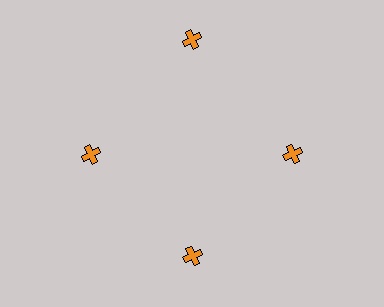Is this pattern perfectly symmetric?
No. The 4 orange crosses are arranged in a ring, but one element near the 12 o'clock position is pushed outward from the center, breaking the 4-fold rotational symmetry.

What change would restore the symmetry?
The symmetry would be restored by moving it inward, back onto the ring so that all 4 crosses sit at equal angles and equal distance from the center.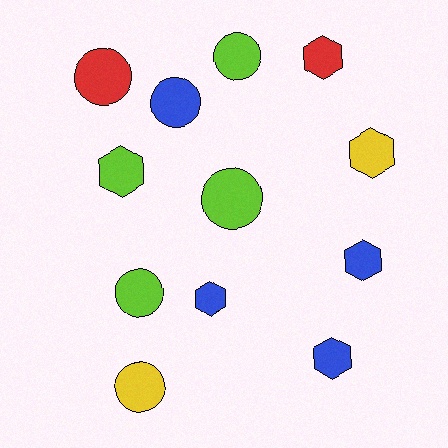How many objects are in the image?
There are 12 objects.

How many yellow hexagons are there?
There is 1 yellow hexagon.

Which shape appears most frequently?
Hexagon, with 6 objects.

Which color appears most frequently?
Blue, with 4 objects.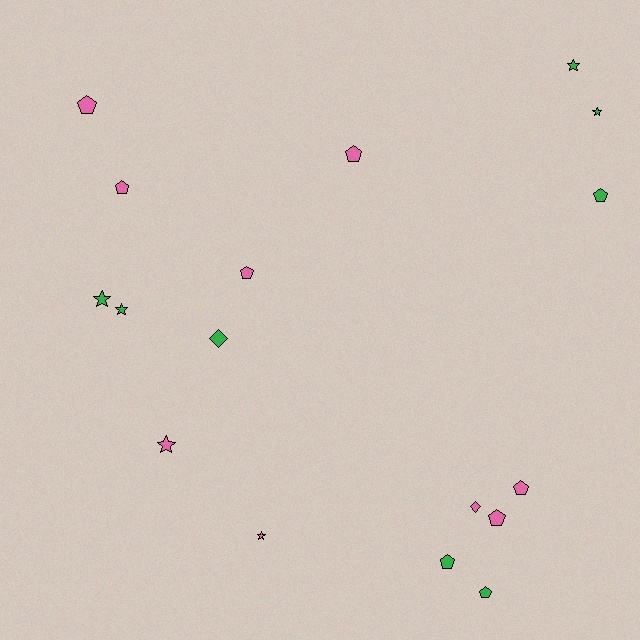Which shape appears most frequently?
Pentagon, with 9 objects.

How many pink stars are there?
There are 2 pink stars.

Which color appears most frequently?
Pink, with 9 objects.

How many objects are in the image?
There are 17 objects.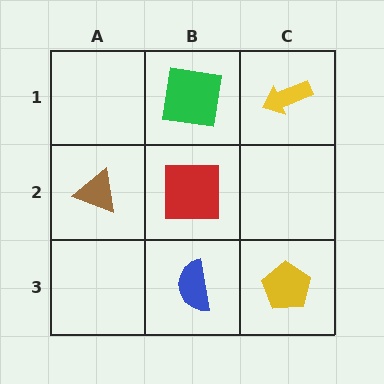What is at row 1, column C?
A yellow arrow.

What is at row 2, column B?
A red square.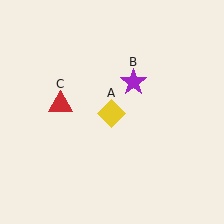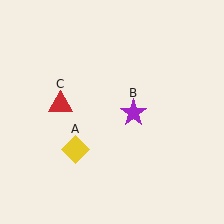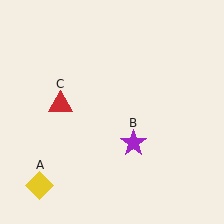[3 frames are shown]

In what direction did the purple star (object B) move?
The purple star (object B) moved down.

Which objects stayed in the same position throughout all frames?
Red triangle (object C) remained stationary.